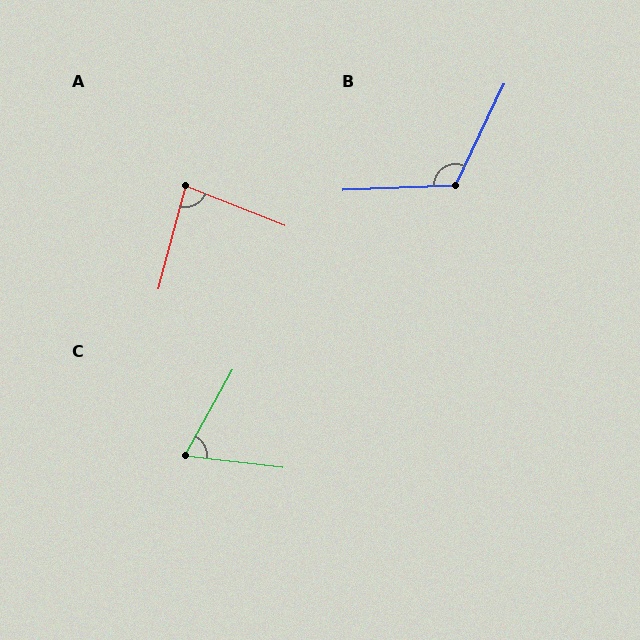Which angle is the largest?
B, at approximately 118 degrees.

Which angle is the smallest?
C, at approximately 68 degrees.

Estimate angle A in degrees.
Approximately 83 degrees.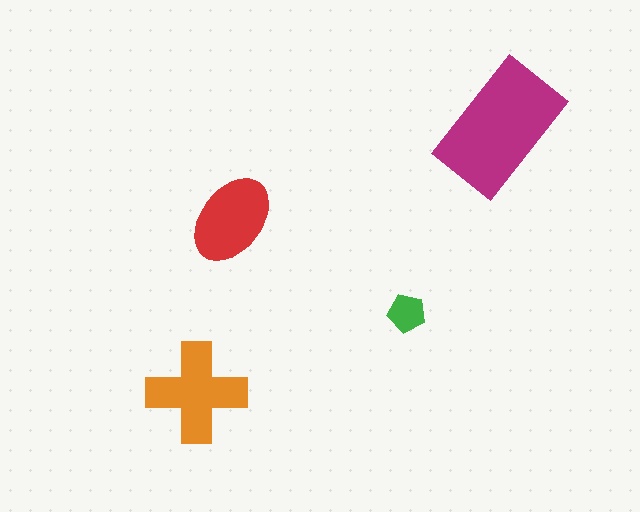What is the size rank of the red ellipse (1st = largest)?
3rd.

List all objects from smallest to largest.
The green pentagon, the red ellipse, the orange cross, the magenta rectangle.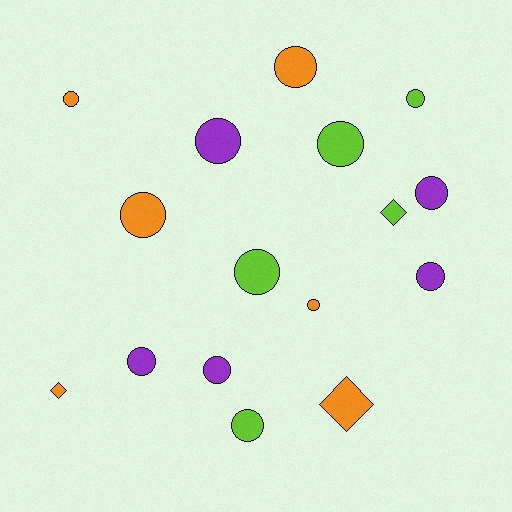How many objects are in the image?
There are 16 objects.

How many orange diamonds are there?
There are 2 orange diamonds.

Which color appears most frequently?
Orange, with 6 objects.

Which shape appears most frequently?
Circle, with 13 objects.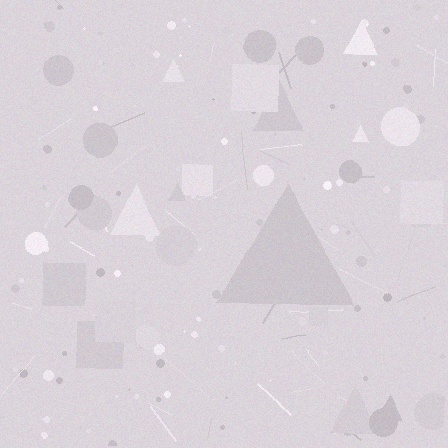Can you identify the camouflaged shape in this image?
The camouflaged shape is a triangle.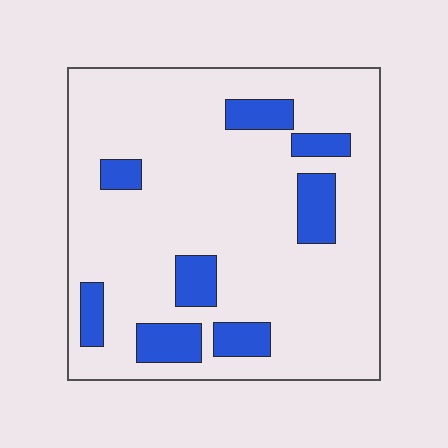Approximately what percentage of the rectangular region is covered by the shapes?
Approximately 15%.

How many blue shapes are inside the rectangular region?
8.